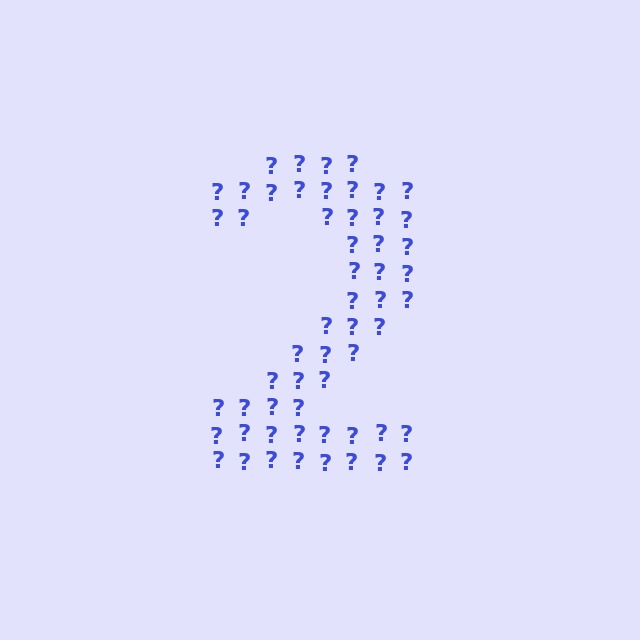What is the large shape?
The large shape is the digit 2.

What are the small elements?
The small elements are question marks.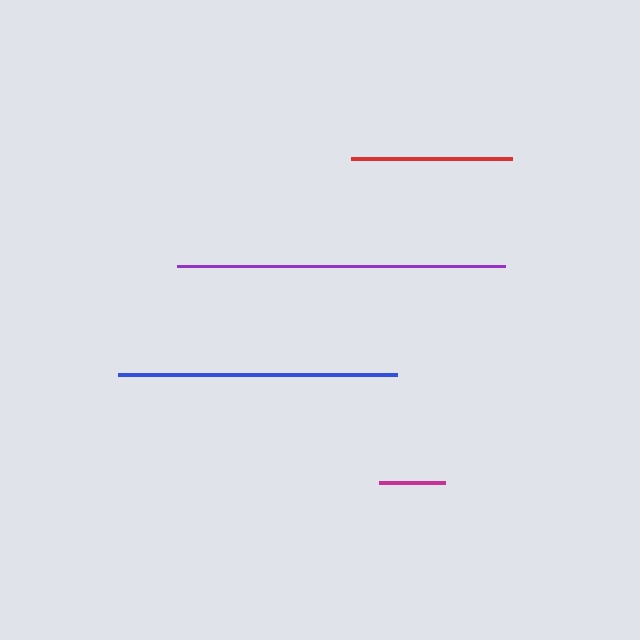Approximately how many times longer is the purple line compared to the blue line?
The purple line is approximately 1.2 times the length of the blue line.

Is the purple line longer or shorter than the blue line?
The purple line is longer than the blue line.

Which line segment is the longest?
The purple line is the longest at approximately 328 pixels.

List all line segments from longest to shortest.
From longest to shortest: purple, blue, red, magenta.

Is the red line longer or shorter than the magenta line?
The red line is longer than the magenta line.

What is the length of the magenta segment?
The magenta segment is approximately 66 pixels long.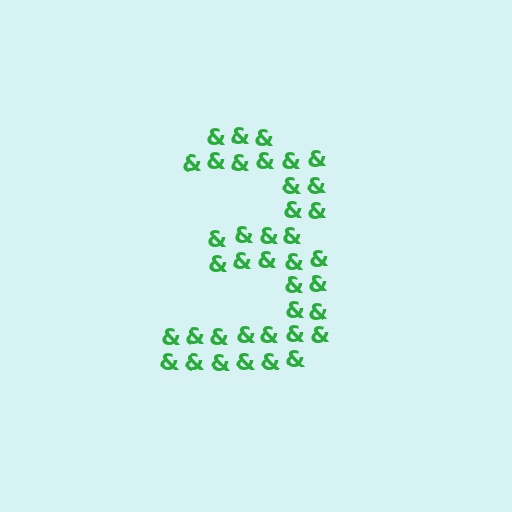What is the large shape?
The large shape is the digit 3.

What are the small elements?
The small elements are ampersands.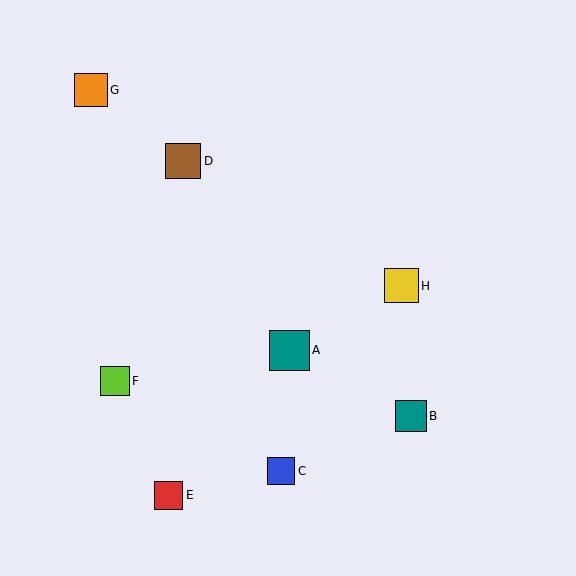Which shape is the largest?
The teal square (labeled A) is the largest.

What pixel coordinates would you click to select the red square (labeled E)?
Click at (169, 495) to select the red square E.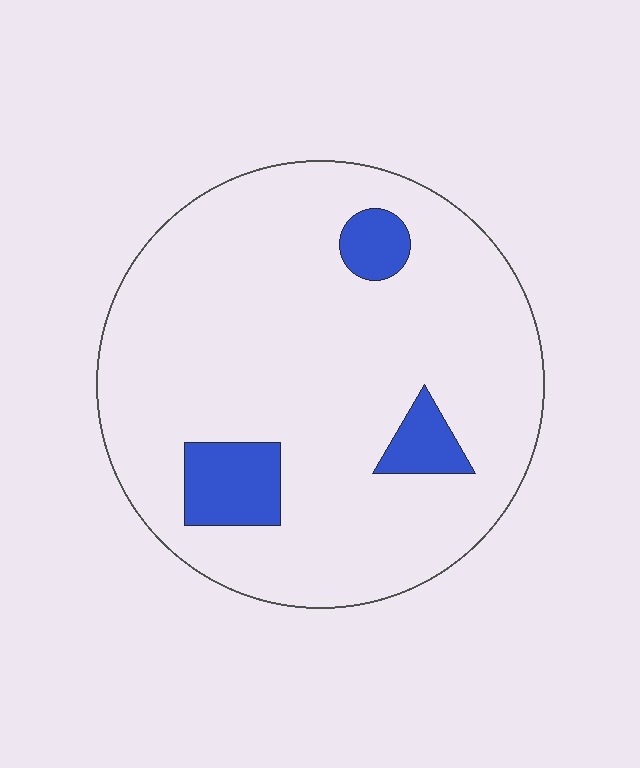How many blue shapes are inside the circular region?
3.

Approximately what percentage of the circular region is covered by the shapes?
Approximately 10%.